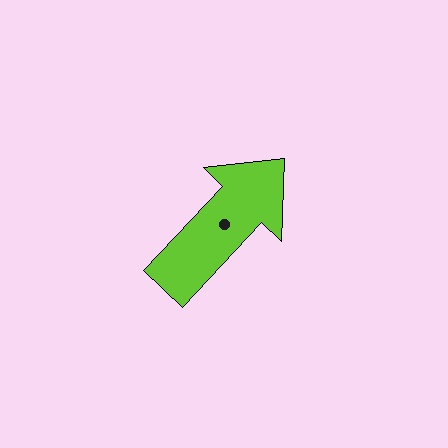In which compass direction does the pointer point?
Northeast.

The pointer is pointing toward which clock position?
Roughly 1 o'clock.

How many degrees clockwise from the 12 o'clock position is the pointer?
Approximately 43 degrees.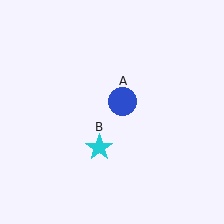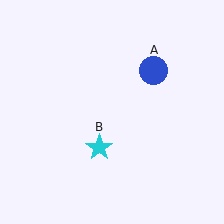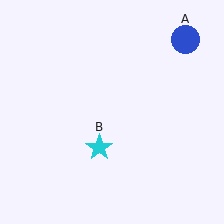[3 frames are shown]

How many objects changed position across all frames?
1 object changed position: blue circle (object A).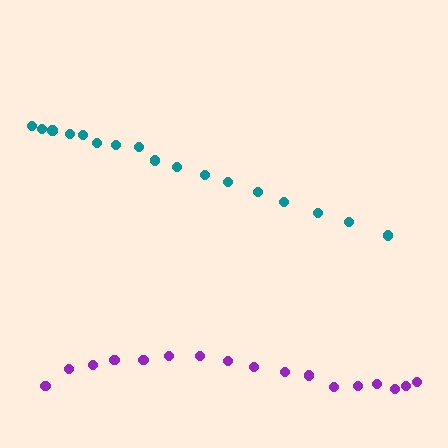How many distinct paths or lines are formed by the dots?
There are 2 distinct paths.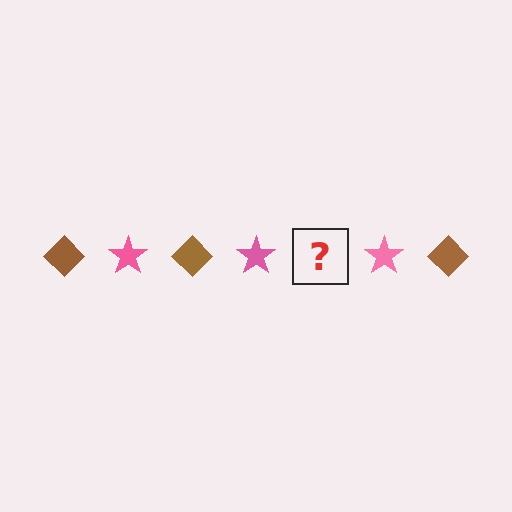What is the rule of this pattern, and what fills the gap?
The rule is that the pattern alternates between brown diamond and pink star. The gap should be filled with a brown diamond.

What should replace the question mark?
The question mark should be replaced with a brown diamond.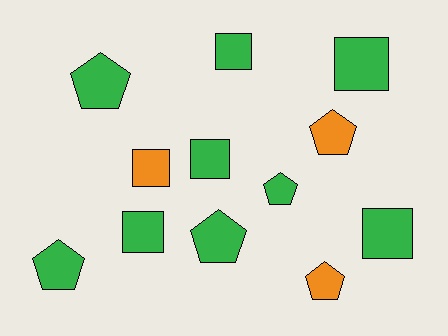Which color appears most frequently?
Green, with 9 objects.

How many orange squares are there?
There is 1 orange square.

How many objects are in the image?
There are 12 objects.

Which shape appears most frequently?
Square, with 6 objects.